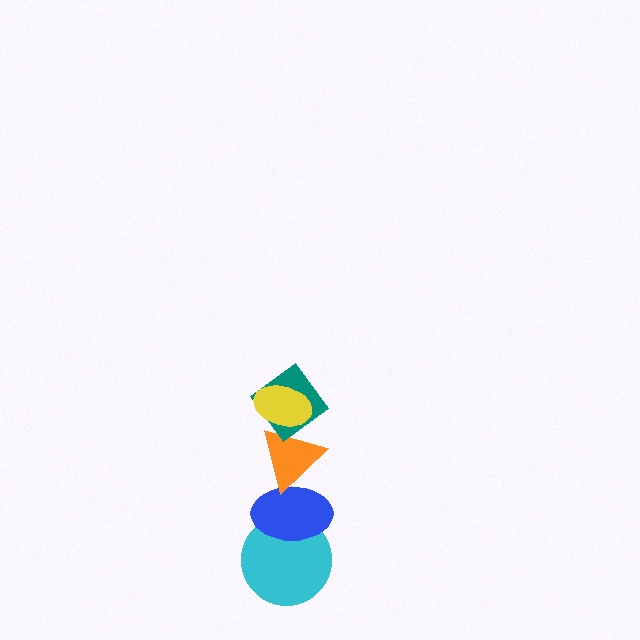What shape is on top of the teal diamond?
The yellow ellipse is on top of the teal diamond.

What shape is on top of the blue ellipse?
The orange triangle is on top of the blue ellipse.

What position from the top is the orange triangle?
The orange triangle is 3rd from the top.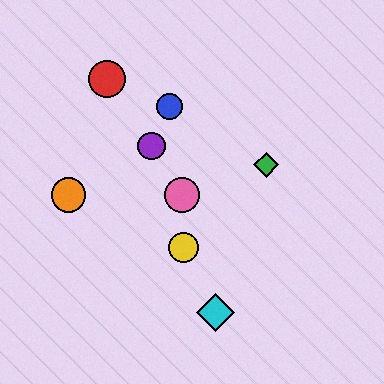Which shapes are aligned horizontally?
The orange circle, the pink circle are aligned horizontally.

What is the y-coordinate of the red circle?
The red circle is at y≈79.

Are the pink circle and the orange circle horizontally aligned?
Yes, both are at y≈195.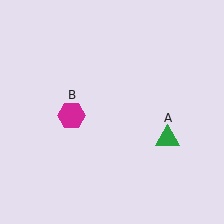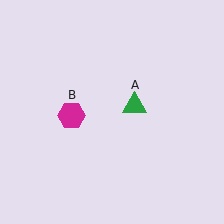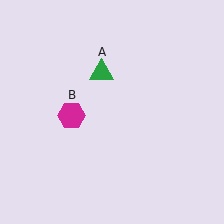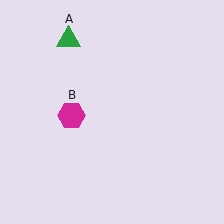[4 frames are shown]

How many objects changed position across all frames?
1 object changed position: green triangle (object A).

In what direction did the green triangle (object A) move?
The green triangle (object A) moved up and to the left.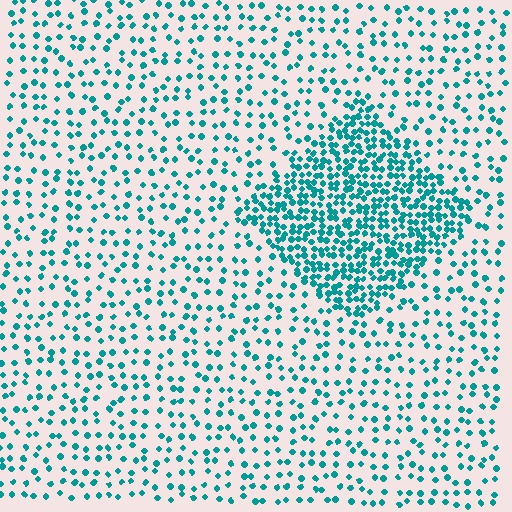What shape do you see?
I see a diamond.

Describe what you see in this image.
The image contains small teal elements arranged at two different densities. A diamond-shaped region is visible where the elements are more densely packed than the surrounding area.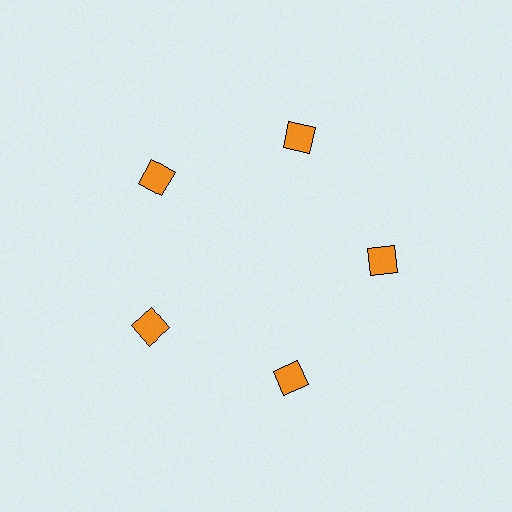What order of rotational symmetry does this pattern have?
This pattern has 5-fold rotational symmetry.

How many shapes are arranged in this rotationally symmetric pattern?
There are 5 shapes, arranged in 5 groups of 1.